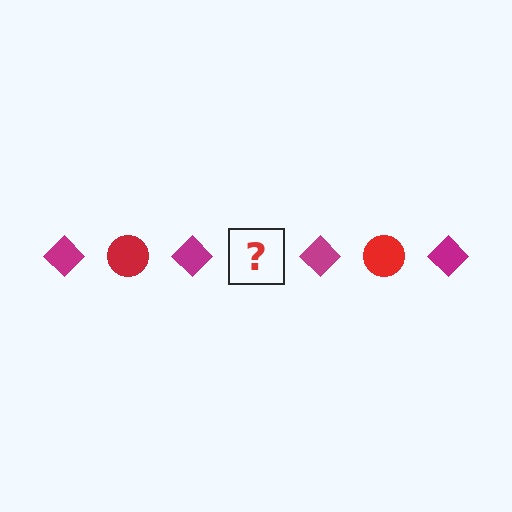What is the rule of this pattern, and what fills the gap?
The rule is that the pattern alternates between magenta diamond and red circle. The gap should be filled with a red circle.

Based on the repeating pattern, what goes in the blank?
The blank should be a red circle.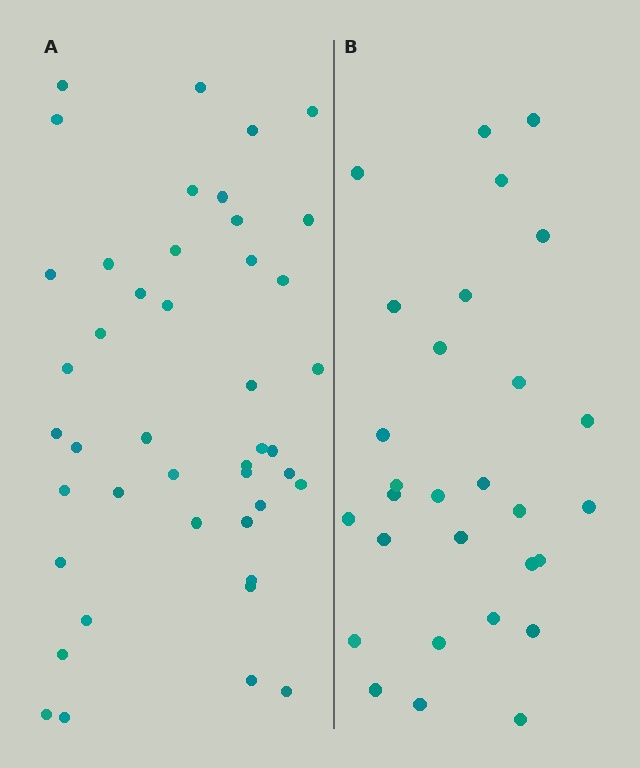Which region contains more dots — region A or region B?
Region A (the left region) has more dots.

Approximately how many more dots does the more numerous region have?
Region A has approximately 15 more dots than region B.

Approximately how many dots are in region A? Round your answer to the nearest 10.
About 40 dots. (The exact count is 44, which rounds to 40.)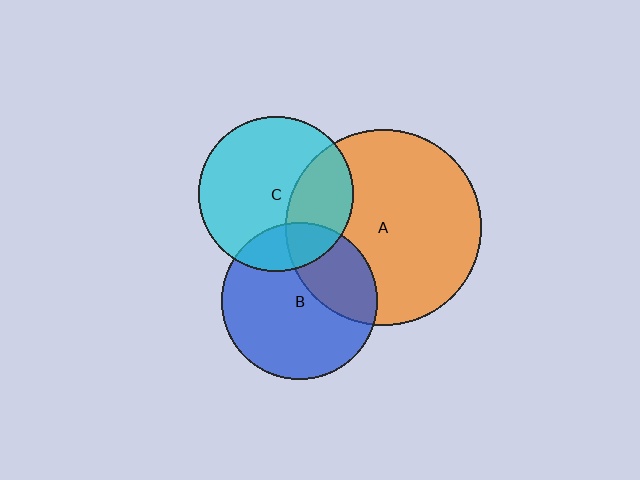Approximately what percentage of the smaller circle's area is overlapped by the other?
Approximately 30%.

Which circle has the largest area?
Circle A (orange).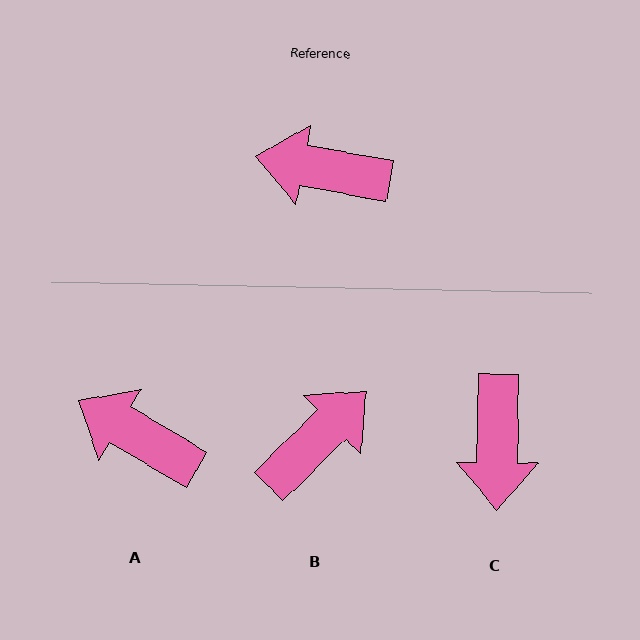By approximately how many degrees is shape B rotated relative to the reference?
Approximately 125 degrees clockwise.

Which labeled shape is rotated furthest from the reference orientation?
B, about 125 degrees away.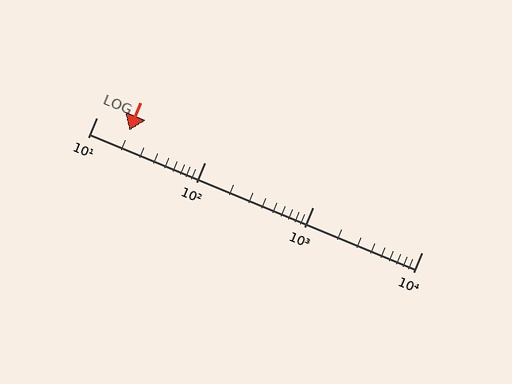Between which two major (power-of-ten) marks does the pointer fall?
The pointer is between 10 and 100.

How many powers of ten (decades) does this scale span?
The scale spans 3 decades, from 10 to 10000.